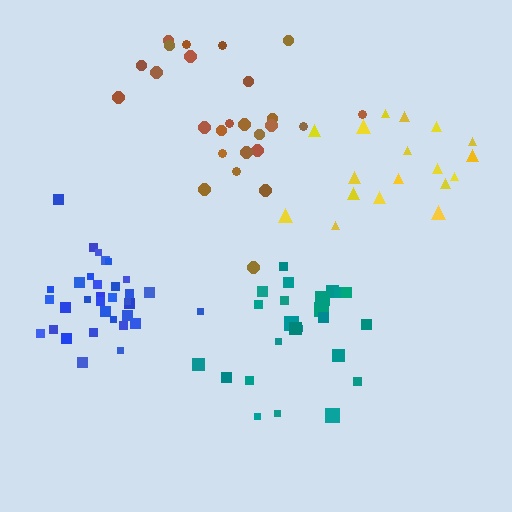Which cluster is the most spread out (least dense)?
Brown.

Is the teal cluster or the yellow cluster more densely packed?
Teal.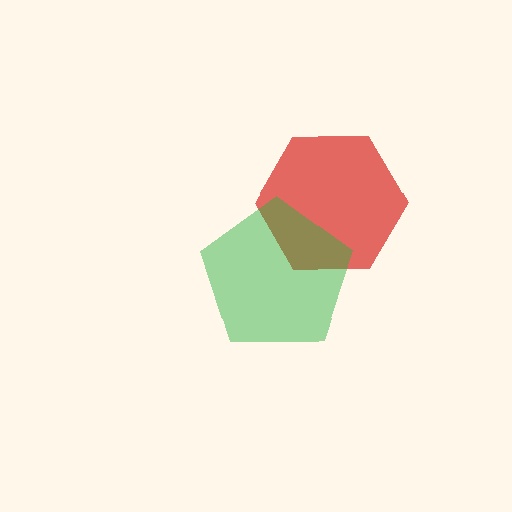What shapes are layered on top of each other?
The layered shapes are: a red hexagon, a green pentagon.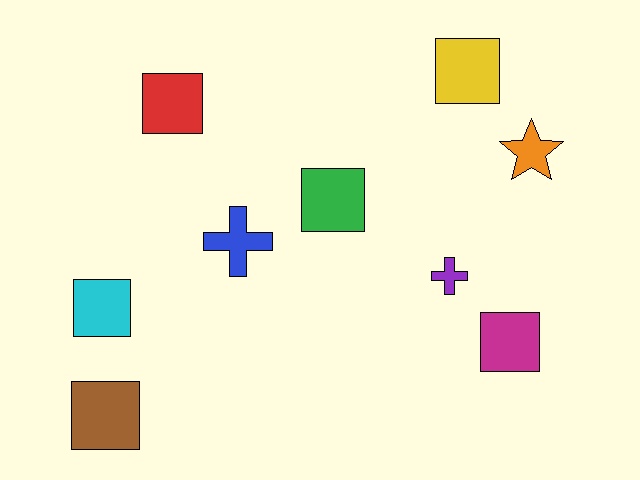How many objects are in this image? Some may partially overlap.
There are 9 objects.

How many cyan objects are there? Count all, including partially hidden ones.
There is 1 cyan object.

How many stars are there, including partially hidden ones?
There is 1 star.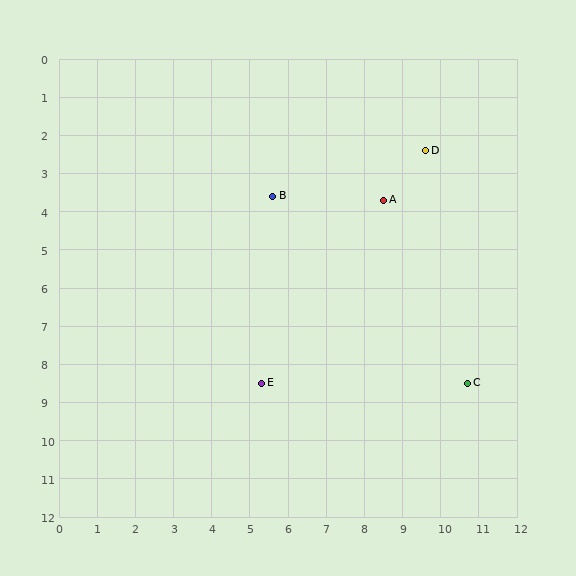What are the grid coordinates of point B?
Point B is at approximately (5.6, 3.6).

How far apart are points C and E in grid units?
Points C and E are about 5.4 grid units apart.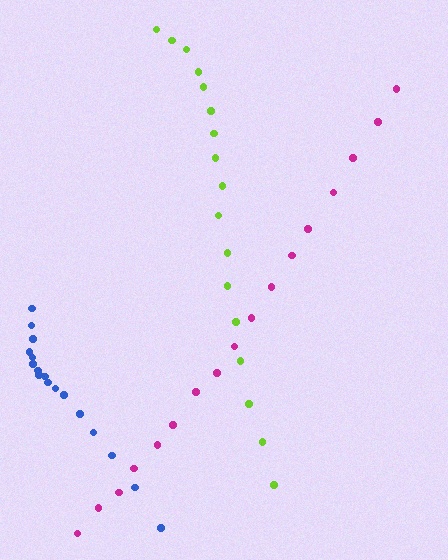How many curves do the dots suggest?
There are 3 distinct paths.